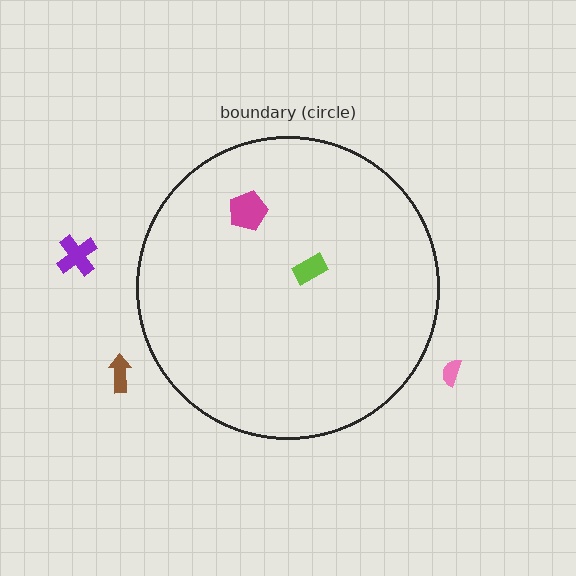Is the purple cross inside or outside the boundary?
Outside.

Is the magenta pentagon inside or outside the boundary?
Inside.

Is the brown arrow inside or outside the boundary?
Outside.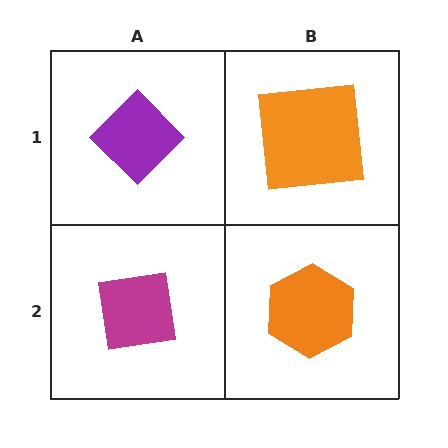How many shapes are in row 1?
2 shapes.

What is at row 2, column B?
An orange hexagon.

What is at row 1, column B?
An orange square.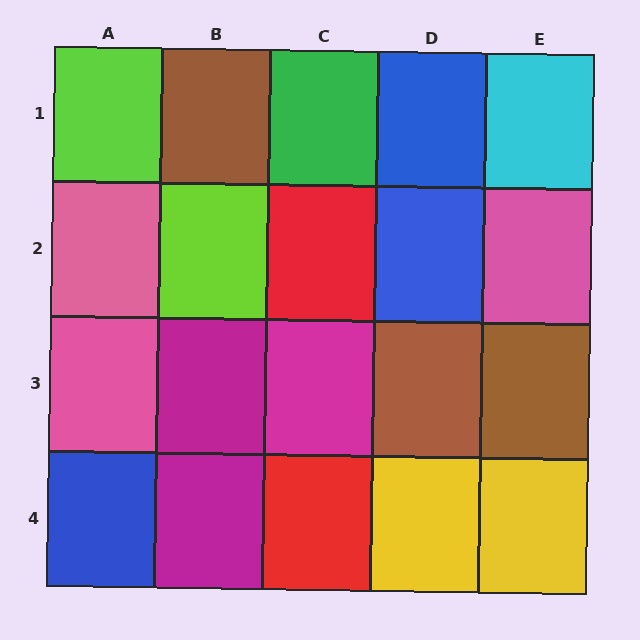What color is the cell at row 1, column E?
Cyan.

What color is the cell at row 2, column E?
Pink.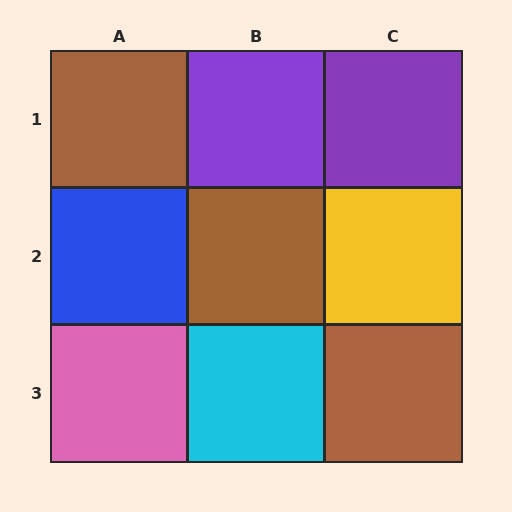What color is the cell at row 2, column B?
Brown.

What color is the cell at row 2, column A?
Blue.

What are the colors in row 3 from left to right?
Pink, cyan, brown.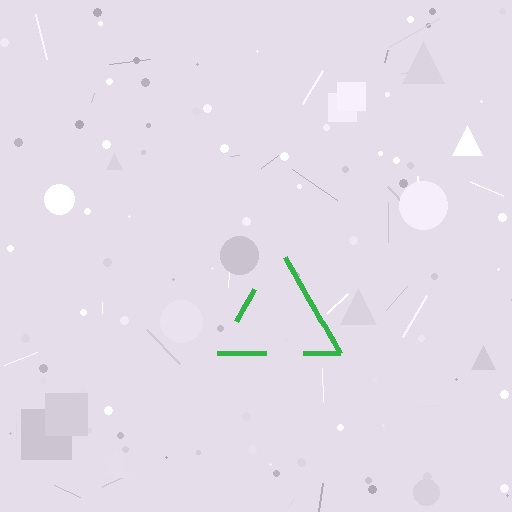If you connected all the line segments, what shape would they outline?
They would outline a triangle.